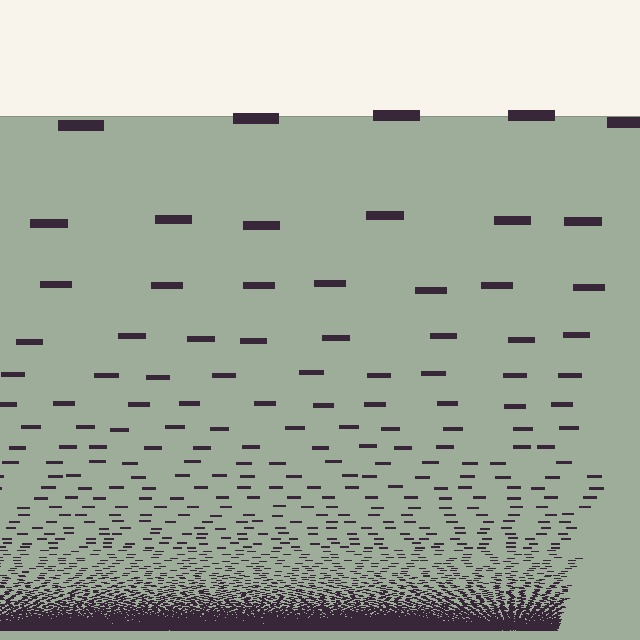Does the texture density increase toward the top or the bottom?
Density increases toward the bottom.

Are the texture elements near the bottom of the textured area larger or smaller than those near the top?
Smaller. The gradient is inverted — elements near the bottom are smaller and denser.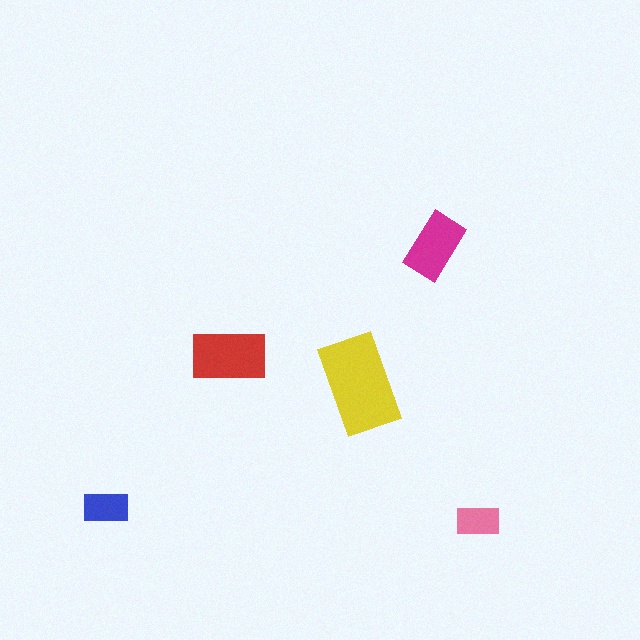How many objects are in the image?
There are 5 objects in the image.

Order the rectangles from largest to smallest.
the yellow one, the red one, the magenta one, the blue one, the pink one.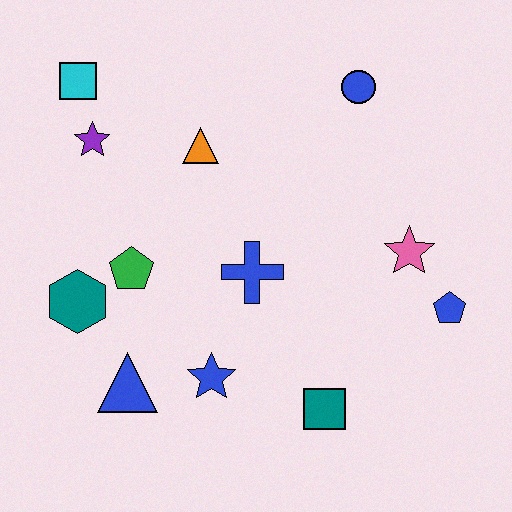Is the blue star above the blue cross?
No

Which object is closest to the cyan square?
The purple star is closest to the cyan square.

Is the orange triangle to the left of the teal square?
Yes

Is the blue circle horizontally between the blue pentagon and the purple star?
Yes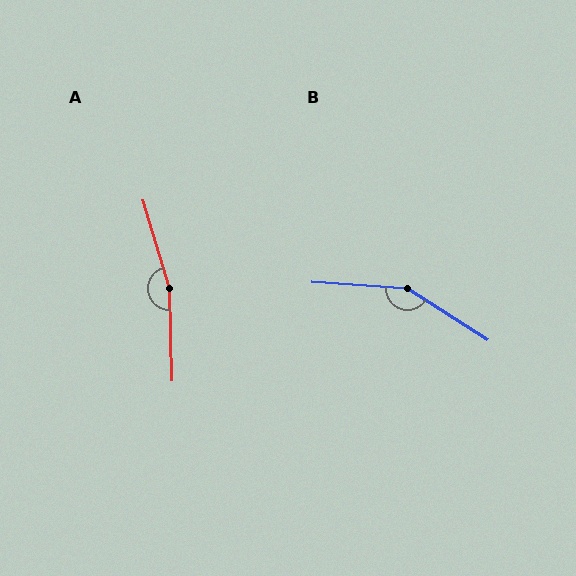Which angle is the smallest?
B, at approximately 151 degrees.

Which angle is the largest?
A, at approximately 165 degrees.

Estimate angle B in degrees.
Approximately 151 degrees.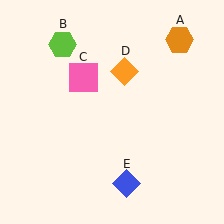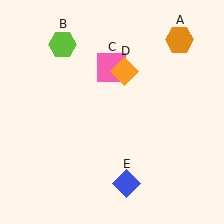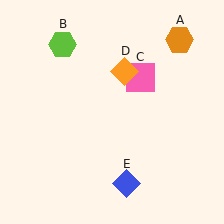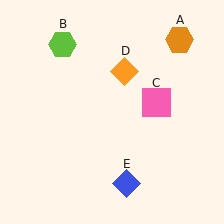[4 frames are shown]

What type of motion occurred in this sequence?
The pink square (object C) rotated clockwise around the center of the scene.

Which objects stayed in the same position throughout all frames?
Orange hexagon (object A) and lime hexagon (object B) and orange diamond (object D) and blue diamond (object E) remained stationary.